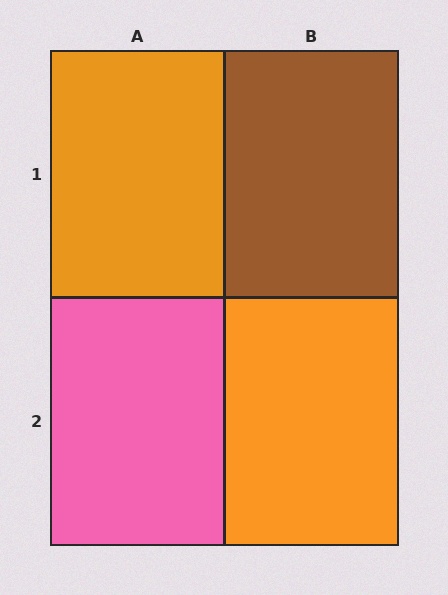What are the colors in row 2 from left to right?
Pink, orange.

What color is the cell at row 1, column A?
Orange.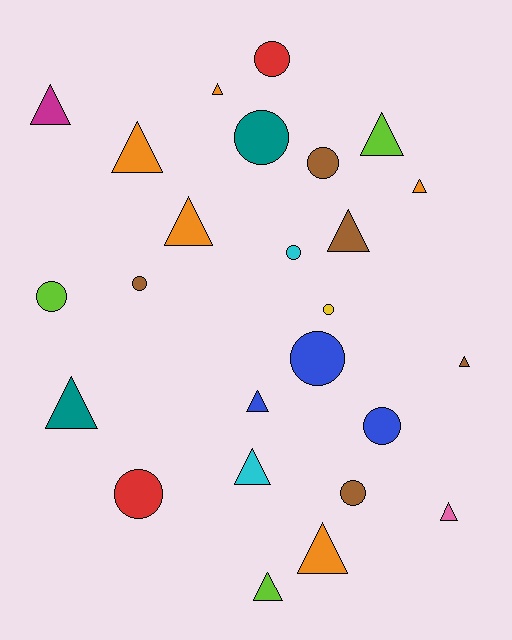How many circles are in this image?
There are 11 circles.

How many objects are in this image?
There are 25 objects.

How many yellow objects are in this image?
There is 1 yellow object.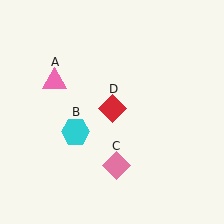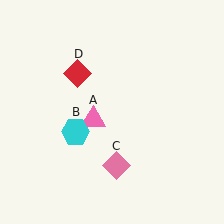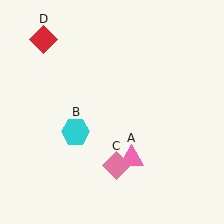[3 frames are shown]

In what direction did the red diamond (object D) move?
The red diamond (object D) moved up and to the left.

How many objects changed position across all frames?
2 objects changed position: pink triangle (object A), red diamond (object D).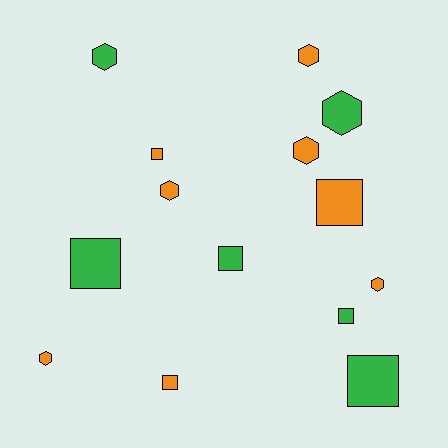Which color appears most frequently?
Orange, with 8 objects.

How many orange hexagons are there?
There are 5 orange hexagons.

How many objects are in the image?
There are 14 objects.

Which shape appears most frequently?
Hexagon, with 7 objects.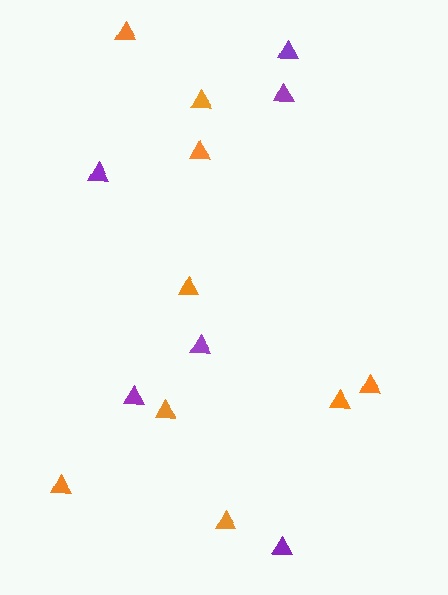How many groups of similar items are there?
There are 2 groups: one group of orange triangles (9) and one group of purple triangles (6).